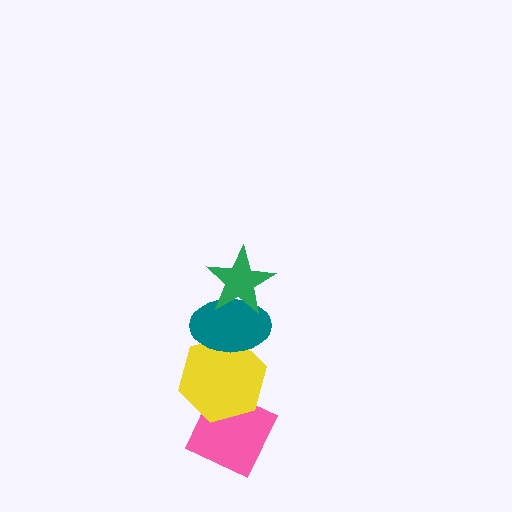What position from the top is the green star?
The green star is 1st from the top.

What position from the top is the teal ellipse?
The teal ellipse is 2nd from the top.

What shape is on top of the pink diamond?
The yellow hexagon is on top of the pink diamond.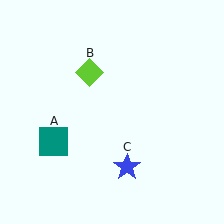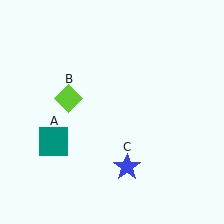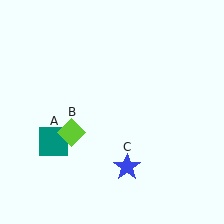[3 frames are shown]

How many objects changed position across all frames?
1 object changed position: lime diamond (object B).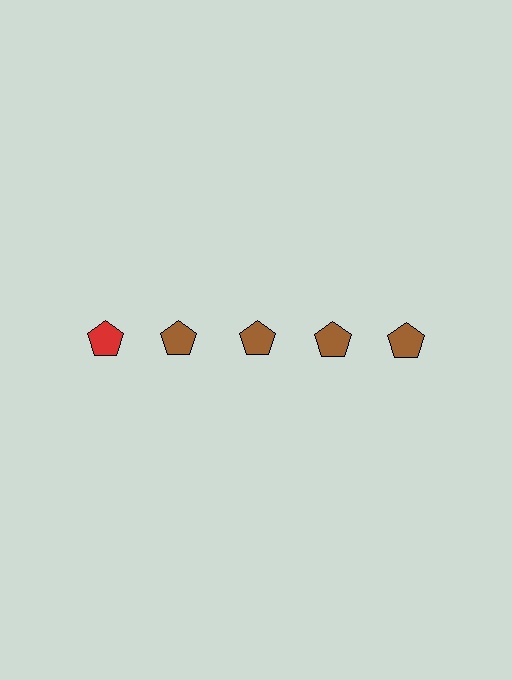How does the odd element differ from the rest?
It has a different color: red instead of brown.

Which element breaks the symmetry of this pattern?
The red pentagon in the top row, leftmost column breaks the symmetry. All other shapes are brown pentagons.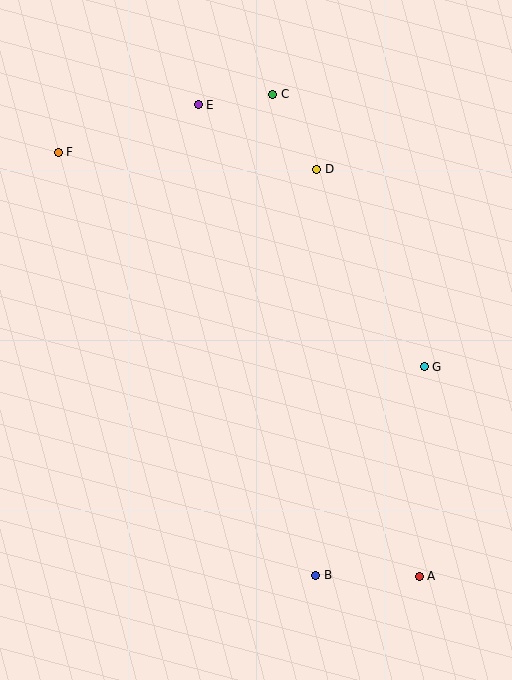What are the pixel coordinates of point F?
Point F is at (58, 152).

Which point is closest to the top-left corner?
Point F is closest to the top-left corner.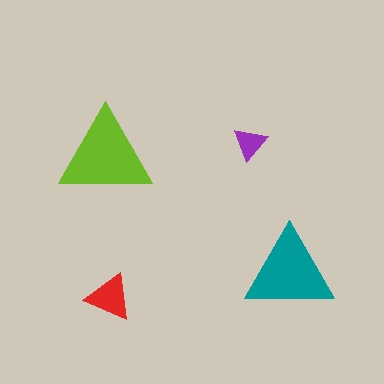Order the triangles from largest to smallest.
the lime one, the teal one, the red one, the purple one.